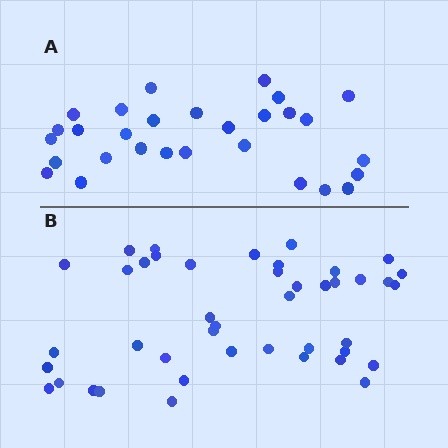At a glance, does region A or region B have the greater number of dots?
Region B (the bottom region) has more dots.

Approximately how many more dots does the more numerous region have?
Region B has approximately 15 more dots than region A.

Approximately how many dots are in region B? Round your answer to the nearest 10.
About 40 dots. (The exact count is 43, which rounds to 40.)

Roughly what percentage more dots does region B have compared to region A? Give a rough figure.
About 50% more.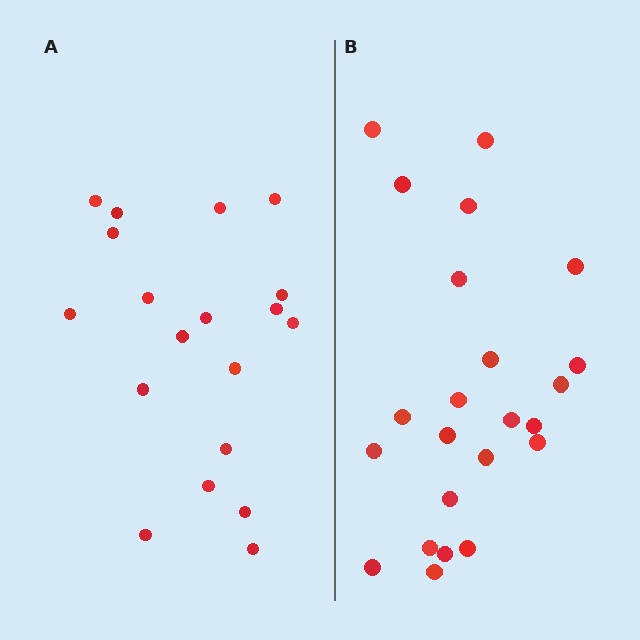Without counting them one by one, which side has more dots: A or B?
Region B (the right region) has more dots.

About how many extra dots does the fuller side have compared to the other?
Region B has about 4 more dots than region A.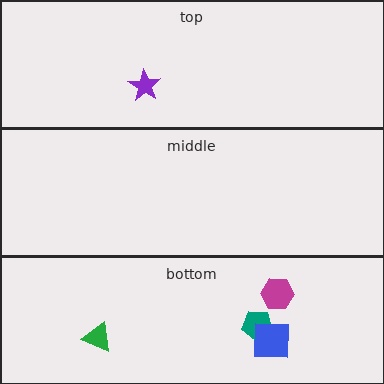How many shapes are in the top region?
1.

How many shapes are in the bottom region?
4.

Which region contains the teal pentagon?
The bottom region.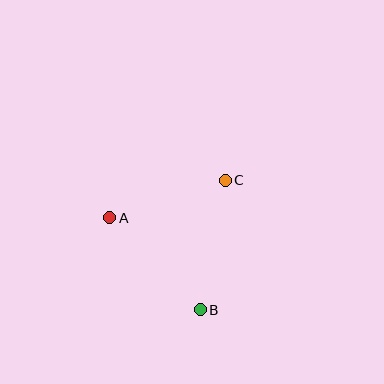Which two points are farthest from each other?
Points B and C are farthest from each other.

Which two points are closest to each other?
Points A and C are closest to each other.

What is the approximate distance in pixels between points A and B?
The distance between A and B is approximately 129 pixels.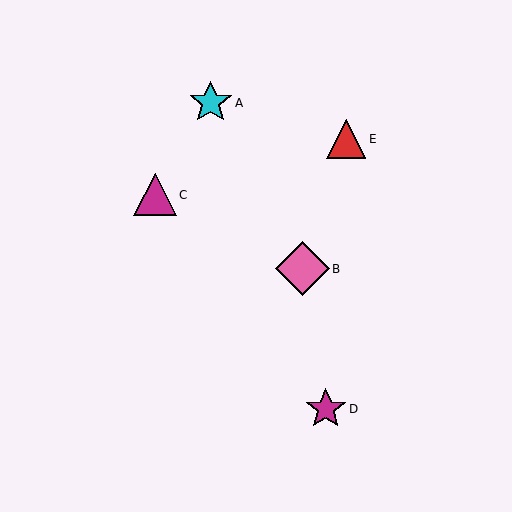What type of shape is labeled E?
Shape E is a red triangle.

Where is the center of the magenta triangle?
The center of the magenta triangle is at (155, 195).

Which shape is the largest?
The pink diamond (labeled B) is the largest.